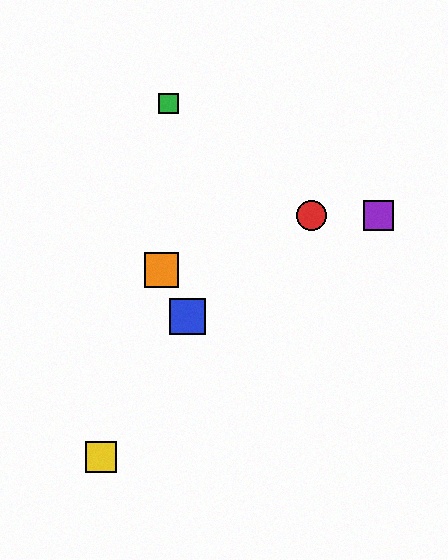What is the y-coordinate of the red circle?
The red circle is at y≈215.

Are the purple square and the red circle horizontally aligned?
Yes, both are at y≈215.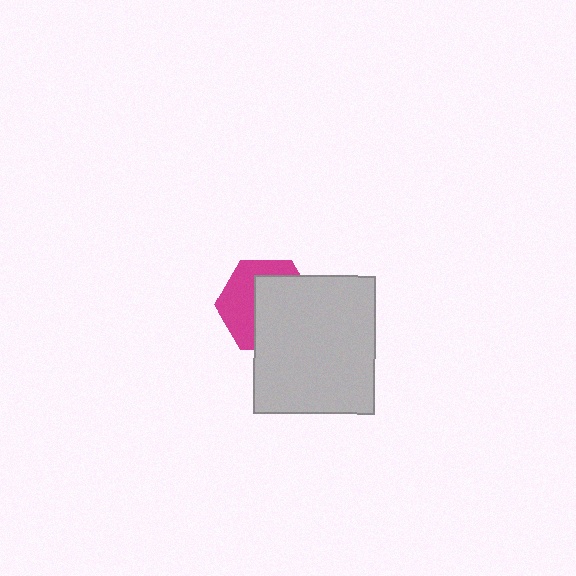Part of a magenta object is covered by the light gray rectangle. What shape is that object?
It is a hexagon.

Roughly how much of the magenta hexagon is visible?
A small part of it is visible (roughly 44%).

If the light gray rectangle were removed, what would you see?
You would see the complete magenta hexagon.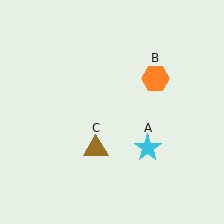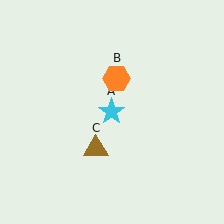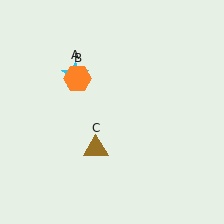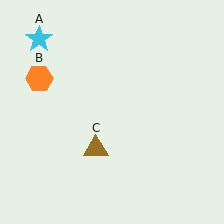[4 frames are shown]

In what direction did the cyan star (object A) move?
The cyan star (object A) moved up and to the left.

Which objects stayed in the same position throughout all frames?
Brown triangle (object C) remained stationary.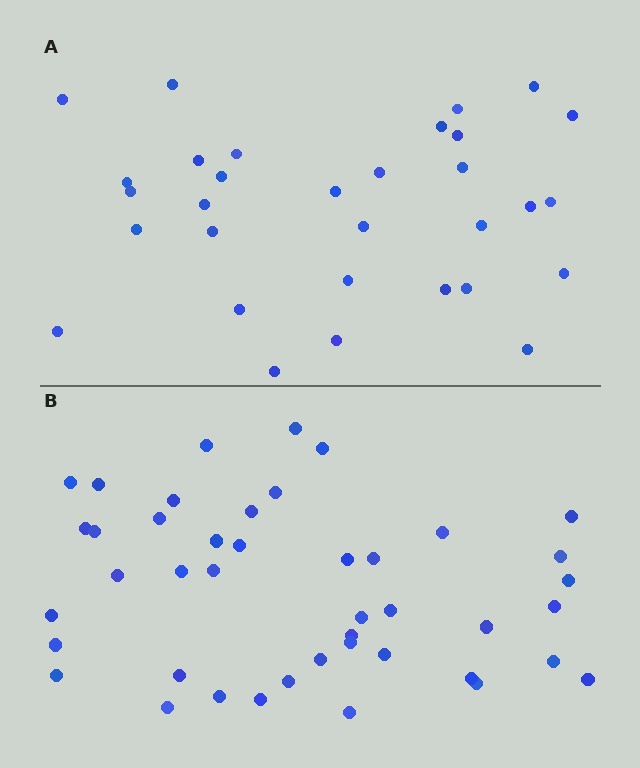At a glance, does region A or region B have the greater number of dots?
Region B (the bottom region) has more dots.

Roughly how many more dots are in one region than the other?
Region B has roughly 12 or so more dots than region A.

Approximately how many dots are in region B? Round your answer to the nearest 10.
About 40 dots. (The exact count is 43, which rounds to 40.)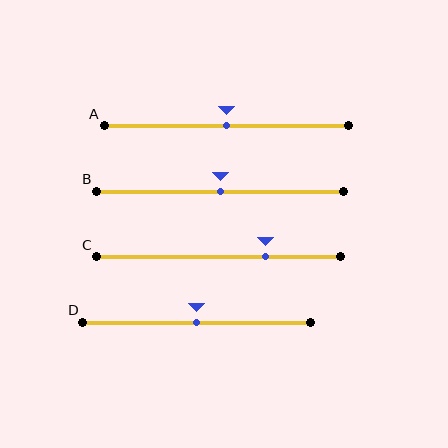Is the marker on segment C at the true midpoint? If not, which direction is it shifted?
No, the marker on segment C is shifted to the right by about 19% of the segment length.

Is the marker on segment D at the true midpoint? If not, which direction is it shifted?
Yes, the marker on segment D is at the true midpoint.